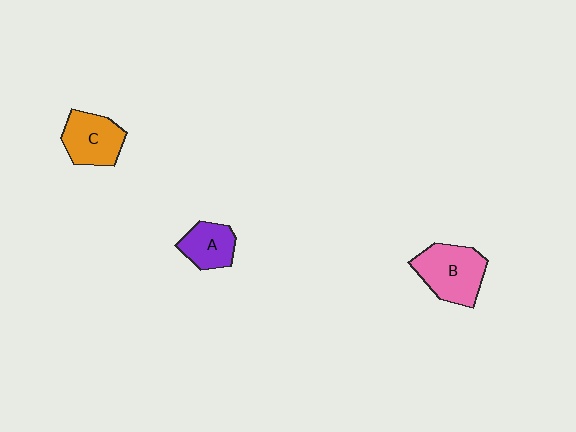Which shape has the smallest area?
Shape A (purple).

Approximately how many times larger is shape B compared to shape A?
Approximately 1.6 times.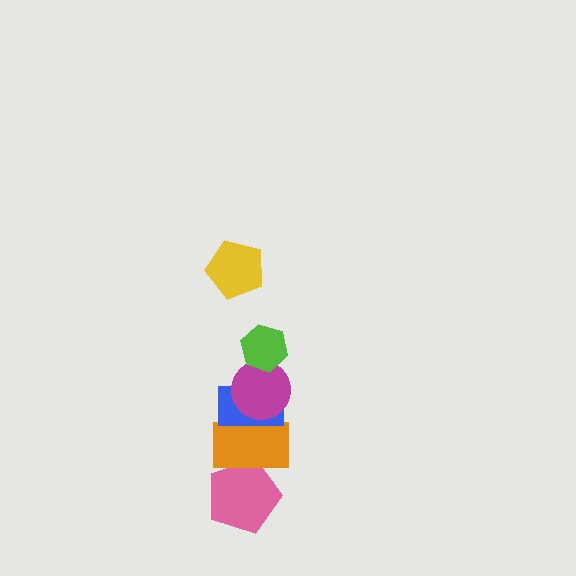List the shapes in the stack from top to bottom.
From top to bottom: the yellow pentagon, the lime hexagon, the magenta circle, the blue rectangle, the orange rectangle, the pink pentagon.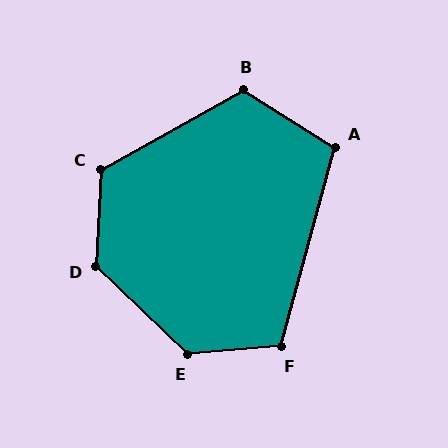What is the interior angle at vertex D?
Approximately 131 degrees (obtuse).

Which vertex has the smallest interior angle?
A, at approximately 106 degrees.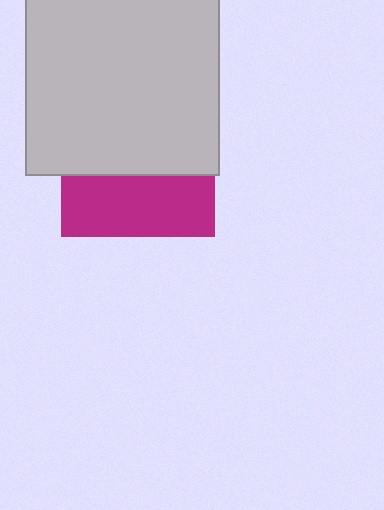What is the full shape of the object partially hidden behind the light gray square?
The partially hidden object is a magenta square.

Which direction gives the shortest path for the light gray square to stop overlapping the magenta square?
Moving up gives the shortest separation.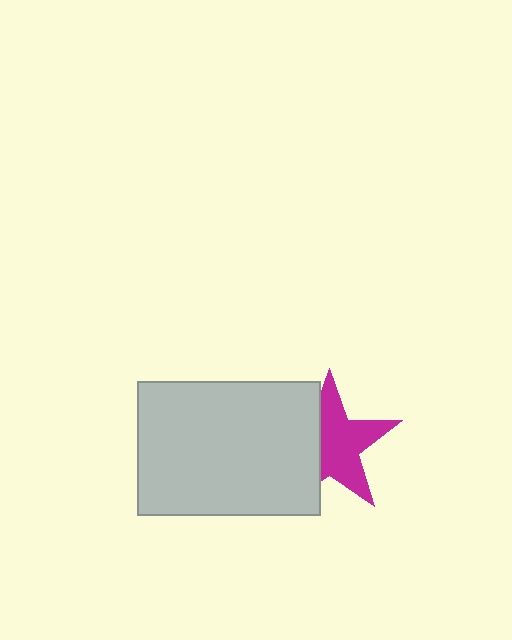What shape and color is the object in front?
The object in front is a light gray rectangle.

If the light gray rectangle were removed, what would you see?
You would see the complete magenta star.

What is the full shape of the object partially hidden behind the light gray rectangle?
The partially hidden object is a magenta star.